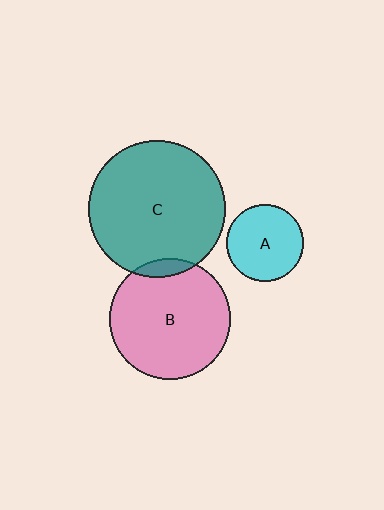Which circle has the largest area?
Circle C (teal).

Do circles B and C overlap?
Yes.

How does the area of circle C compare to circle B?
Approximately 1.3 times.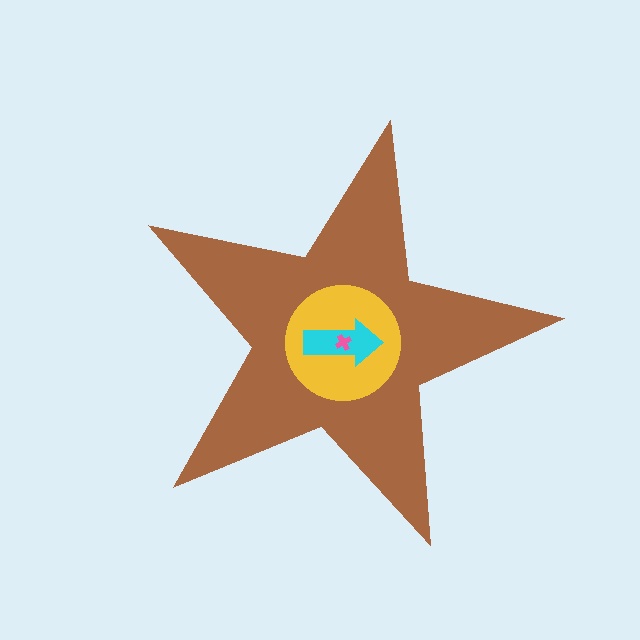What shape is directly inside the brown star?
The yellow circle.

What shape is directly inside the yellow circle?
The cyan arrow.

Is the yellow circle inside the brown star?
Yes.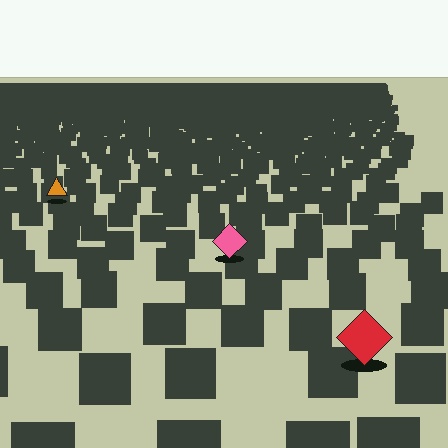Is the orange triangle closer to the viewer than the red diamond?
No. The red diamond is closer — you can tell from the texture gradient: the ground texture is coarser near it.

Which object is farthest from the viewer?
The orange triangle is farthest from the viewer. It appears smaller and the ground texture around it is denser.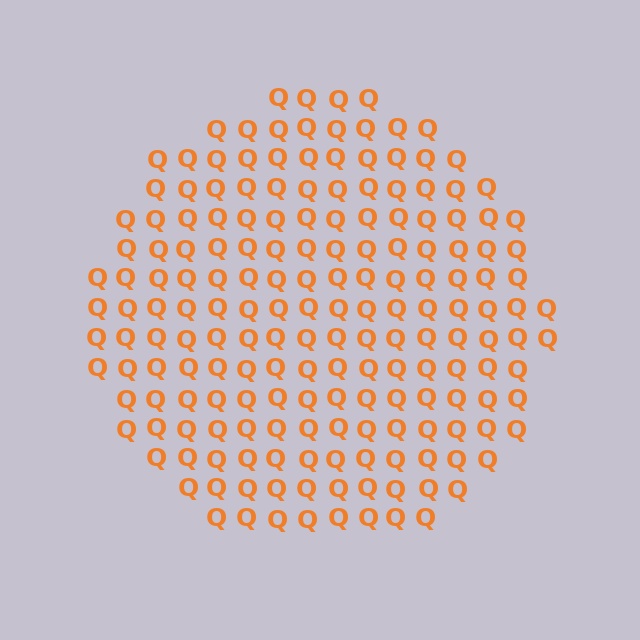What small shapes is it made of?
It is made of small letter Q's.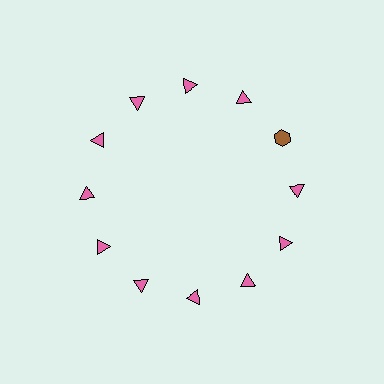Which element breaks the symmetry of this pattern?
The brown hexagon at roughly the 2 o'clock position breaks the symmetry. All other shapes are pink triangles.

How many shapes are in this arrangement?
There are 12 shapes arranged in a ring pattern.